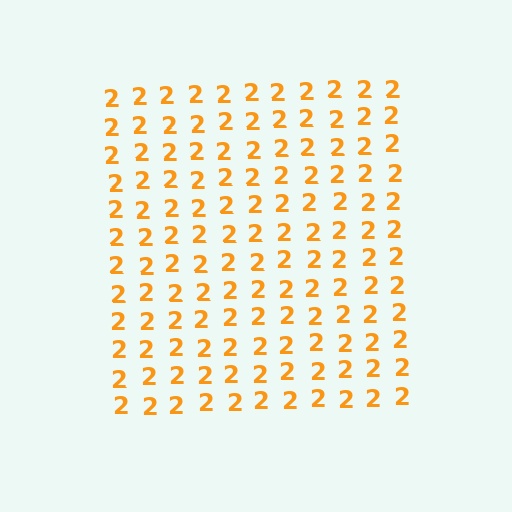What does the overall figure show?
The overall figure shows a square.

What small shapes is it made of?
It is made of small digit 2's.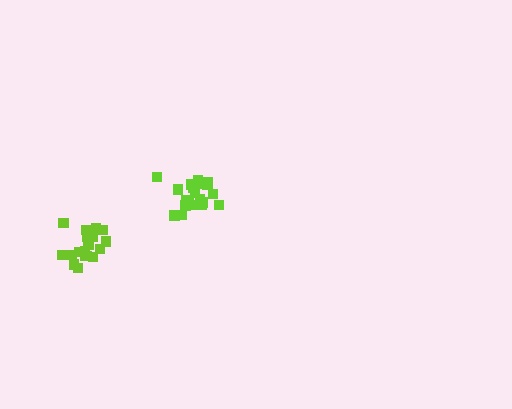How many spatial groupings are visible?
There are 2 spatial groupings.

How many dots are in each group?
Group 1: 21 dots, Group 2: 21 dots (42 total).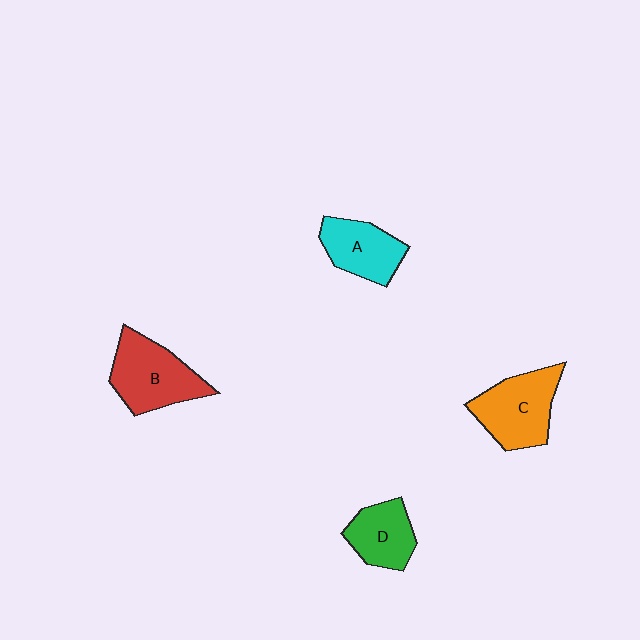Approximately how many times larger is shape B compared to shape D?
Approximately 1.4 times.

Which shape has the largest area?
Shape B (red).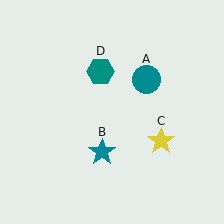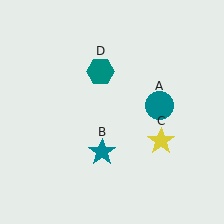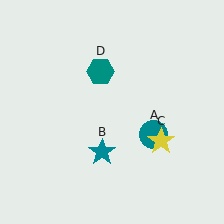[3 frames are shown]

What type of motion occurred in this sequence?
The teal circle (object A) rotated clockwise around the center of the scene.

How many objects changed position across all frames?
1 object changed position: teal circle (object A).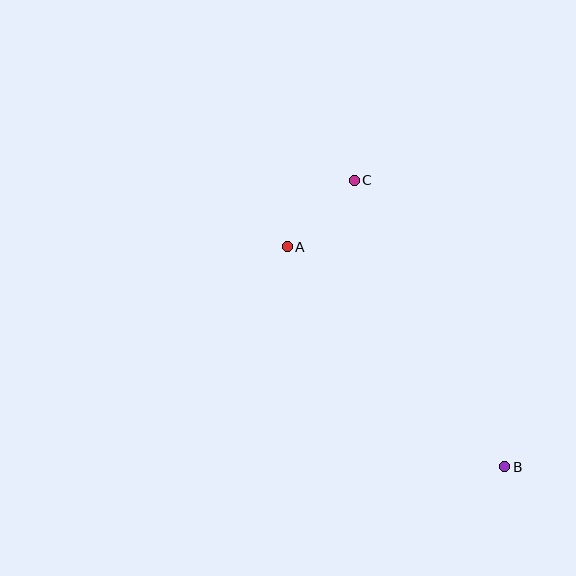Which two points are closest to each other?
Points A and C are closest to each other.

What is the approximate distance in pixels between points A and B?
The distance between A and B is approximately 310 pixels.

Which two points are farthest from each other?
Points B and C are farthest from each other.